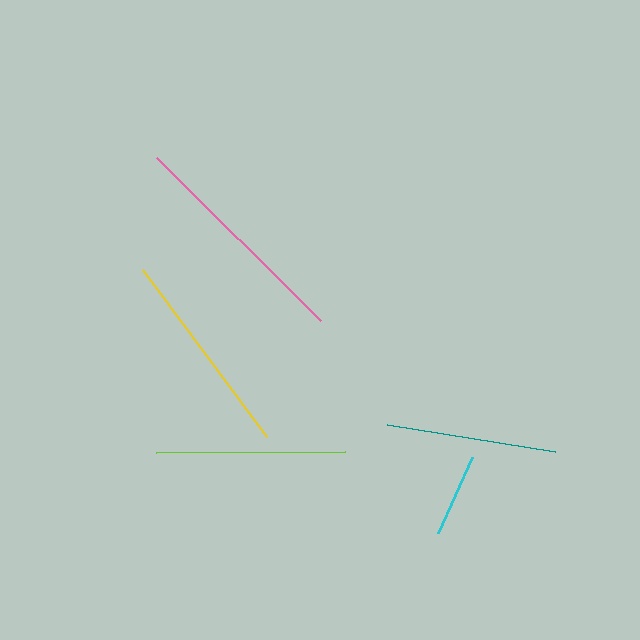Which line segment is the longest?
The pink line is the longest at approximately 231 pixels.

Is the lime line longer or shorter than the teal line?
The lime line is longer than the teal line.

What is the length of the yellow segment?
The yellow segment is approximately 209 pixels long.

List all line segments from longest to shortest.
From longest to shortest: pink, yellow, lime, teal, cyan.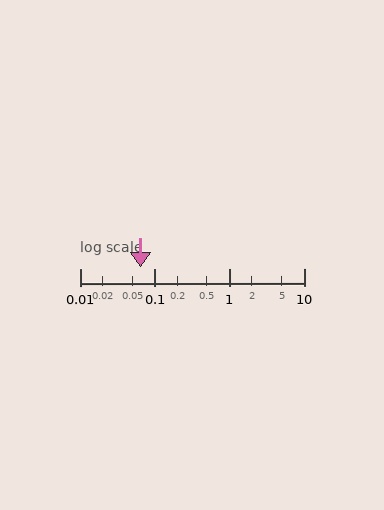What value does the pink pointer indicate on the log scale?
The pointer indicates approximately 0.064.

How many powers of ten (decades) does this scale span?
The scale spans 3 decades, from 0.01 to 10.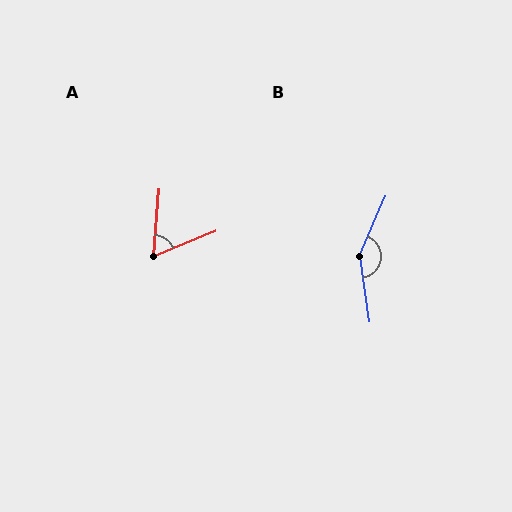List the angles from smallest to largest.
A (63°), B (148°).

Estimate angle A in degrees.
Approximately 63 degrees.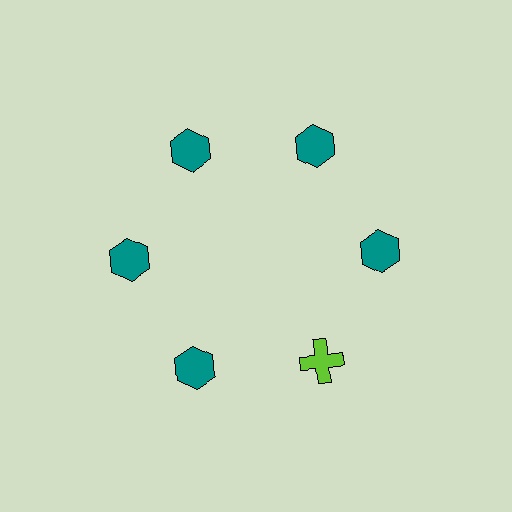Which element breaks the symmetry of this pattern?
The lime cross at roughly the 5 o'clock position breaks the symmetry. All other shapes are teal hexagons.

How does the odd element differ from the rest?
It differs in both color (lime instead of teal) and shape (cross instead of hexagon).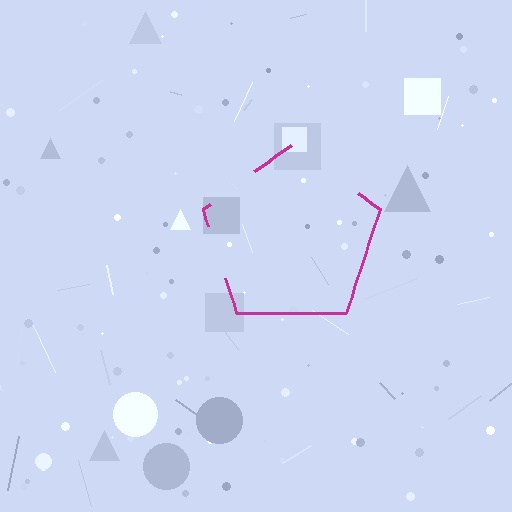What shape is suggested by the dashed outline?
The dashed outline suggests a pentagon.